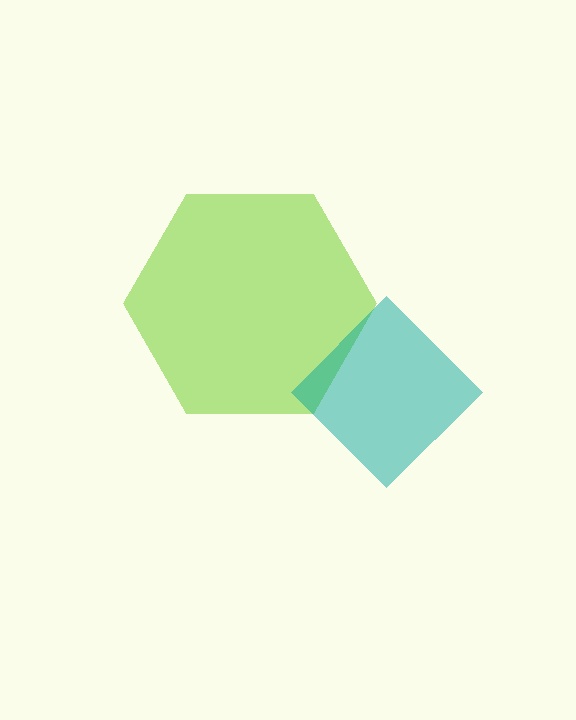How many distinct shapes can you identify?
There are 2 distinct shapes: a lime hexagon, a teal diamond.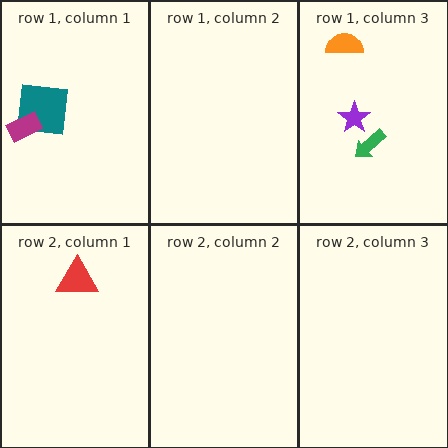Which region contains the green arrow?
The row 1, column 3 region.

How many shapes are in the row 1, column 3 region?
3.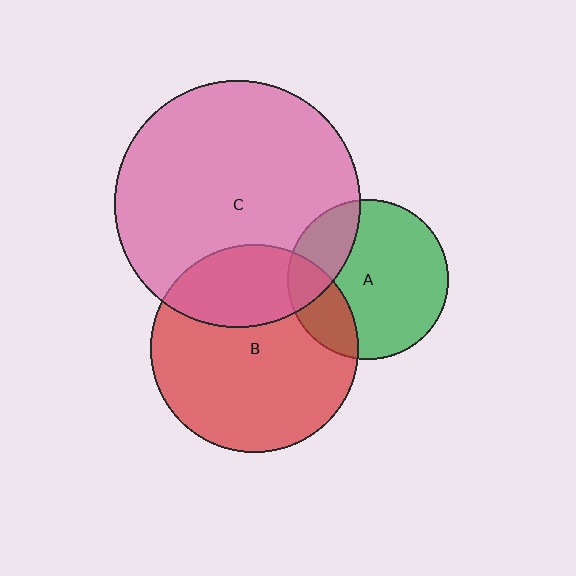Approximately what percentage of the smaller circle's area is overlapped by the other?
Approximately 20%.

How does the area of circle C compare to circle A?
Approximately 2.4 times.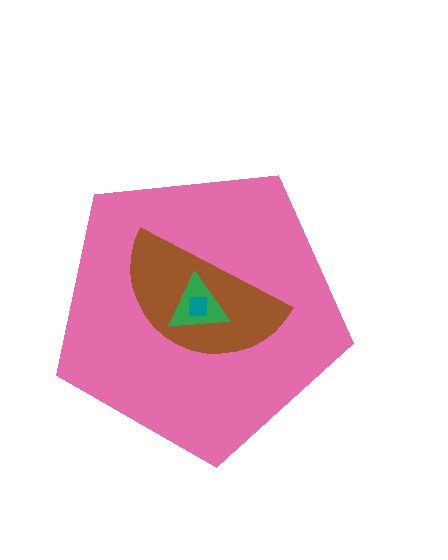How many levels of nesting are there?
4.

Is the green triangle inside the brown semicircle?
Yes.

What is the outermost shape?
The pink pentagon.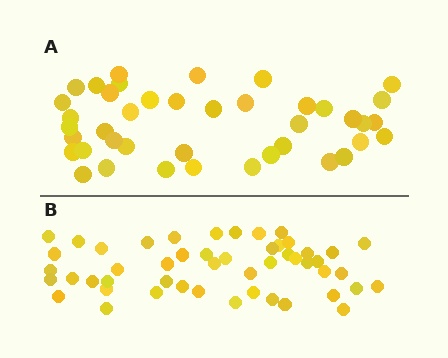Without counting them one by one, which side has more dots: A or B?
Region B (the bottom region) has more dots.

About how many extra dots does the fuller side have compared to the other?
Region B has roughly 8 or so more dots than region A.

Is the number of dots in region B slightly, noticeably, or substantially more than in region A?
Region B has only slightly more — the two regions are fairly close. The ratio is roughly 1.2 to 1.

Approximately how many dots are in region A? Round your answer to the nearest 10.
About 40 dots. (The exact count is 41, which rounds to 40.)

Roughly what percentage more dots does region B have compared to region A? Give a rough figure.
About 20% more.